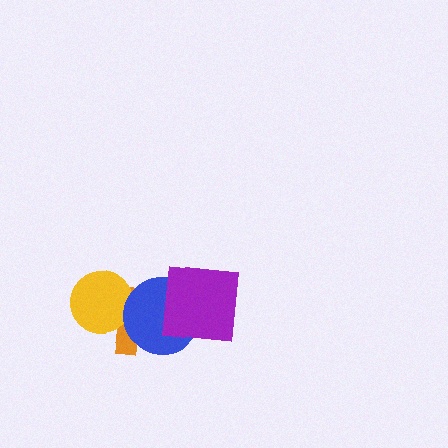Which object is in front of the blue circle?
The purple square is in front of the blue circle.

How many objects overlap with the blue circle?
3 objects overlap with the blue circle.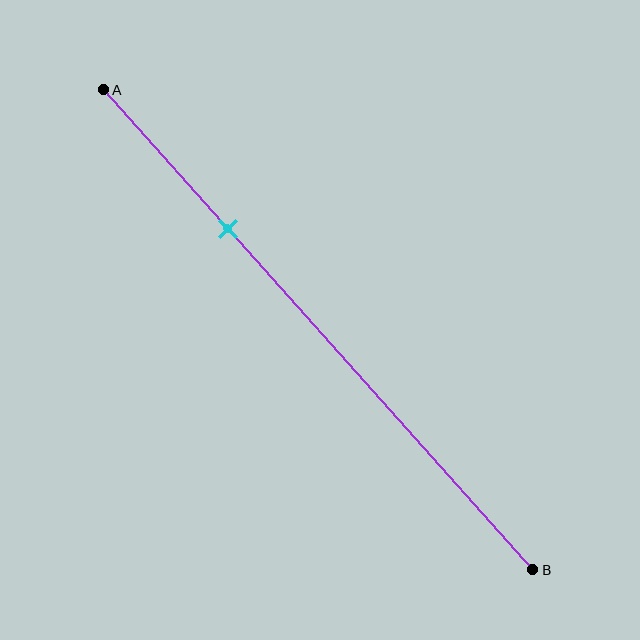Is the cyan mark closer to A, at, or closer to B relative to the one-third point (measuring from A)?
The cyan mark is closer to point A than the one-third point of segment AB.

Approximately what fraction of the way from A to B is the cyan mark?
The cyan mark is approximately 30% of the way from A to B.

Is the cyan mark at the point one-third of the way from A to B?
No, the mark is at about 30% from A, not at the 33% one-third point.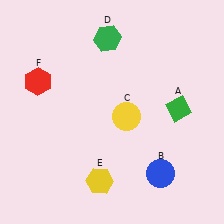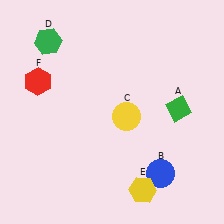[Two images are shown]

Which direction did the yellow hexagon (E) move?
The yellow hexagon (E) moved right.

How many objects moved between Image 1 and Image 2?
2 objects moved between the two images.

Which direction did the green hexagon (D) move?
The green hexagon (D) moved left.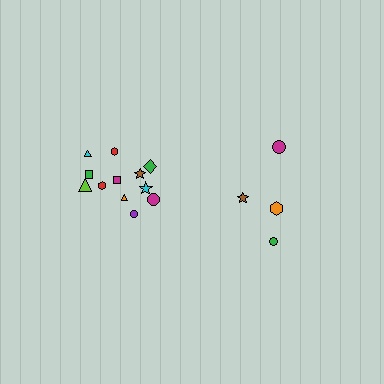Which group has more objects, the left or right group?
The left group.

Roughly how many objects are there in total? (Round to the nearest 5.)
Roughly 15 objects in total.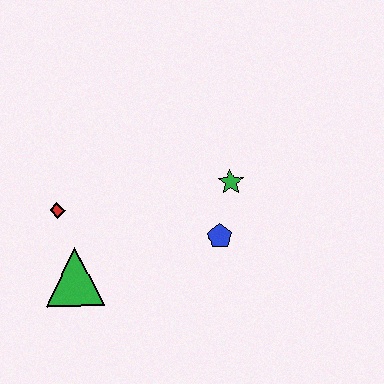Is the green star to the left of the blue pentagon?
No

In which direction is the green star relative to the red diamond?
The green star is to the right of the red diamond.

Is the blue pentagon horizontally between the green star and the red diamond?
Yes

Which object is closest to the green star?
The blue pentagon is closest to the green star.